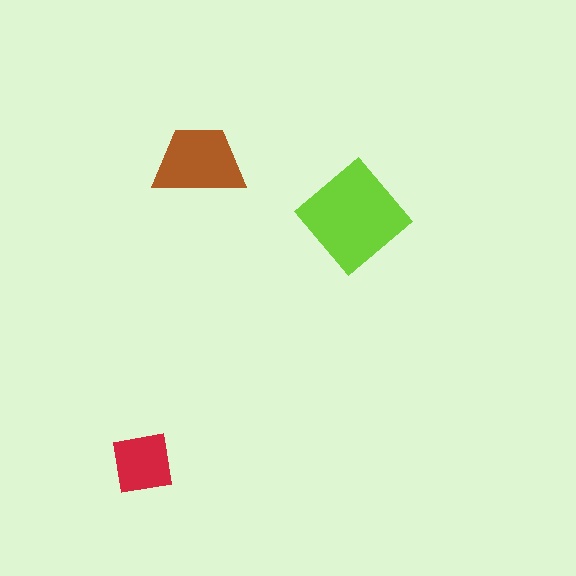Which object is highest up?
The brown trapezoid is topmost.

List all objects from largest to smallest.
The lime diamond, the brown trapezoid, the red square.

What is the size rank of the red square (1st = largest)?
3rd.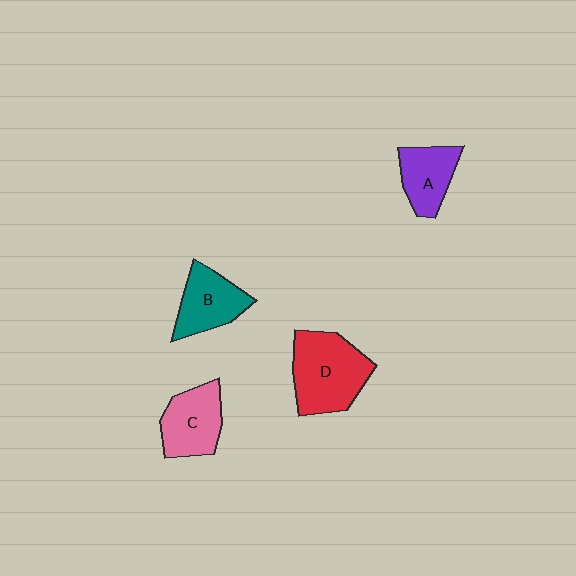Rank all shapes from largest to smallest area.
From largest to smallest: D (red), C (pink), B (teal), A (purple).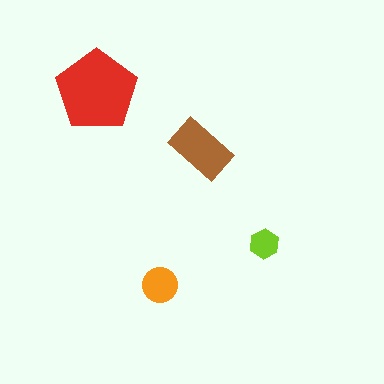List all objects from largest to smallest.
The red pentagon, the brown rectangle, the orange circle, the lime hexagon.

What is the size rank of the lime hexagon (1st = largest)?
4th.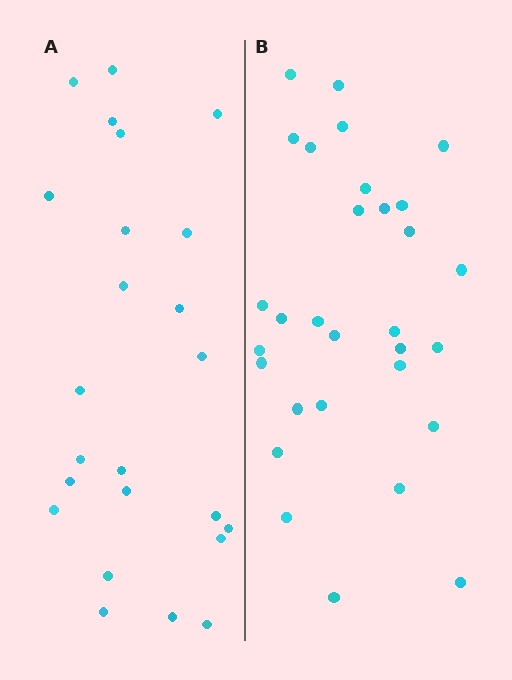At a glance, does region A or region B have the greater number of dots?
Region B (the right region) has more dots.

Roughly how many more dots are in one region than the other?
Region B has about 6 more dots than region A.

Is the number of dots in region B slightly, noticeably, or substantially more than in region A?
Region B has noticeably more, but not dramatically so. The ratio is roughly 1.2 to 1.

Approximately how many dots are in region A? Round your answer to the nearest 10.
About 20 dots. (The exact count is 24, which rounds to 20.)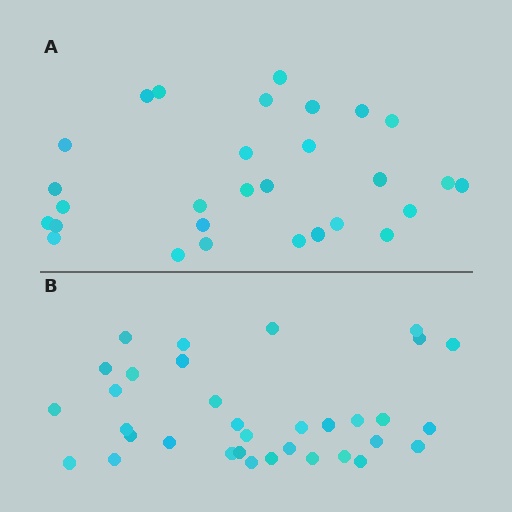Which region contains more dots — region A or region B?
Region B (the bottom region) has more dots.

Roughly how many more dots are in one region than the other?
Region B has about 5 more dots than region A.